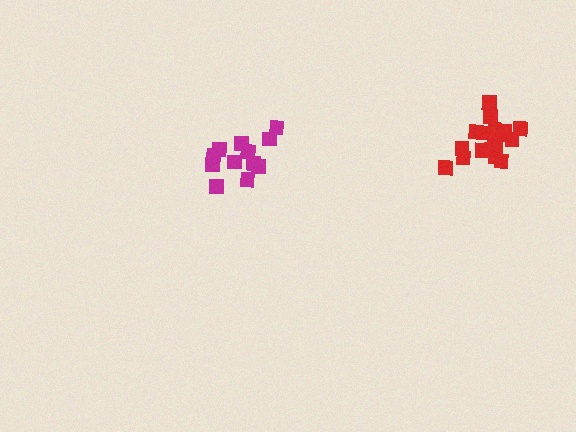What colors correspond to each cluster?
The clusters are colored: magenta, red.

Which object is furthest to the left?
The magenta cluster is leftmost.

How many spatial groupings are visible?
There are 2 spatial groupings.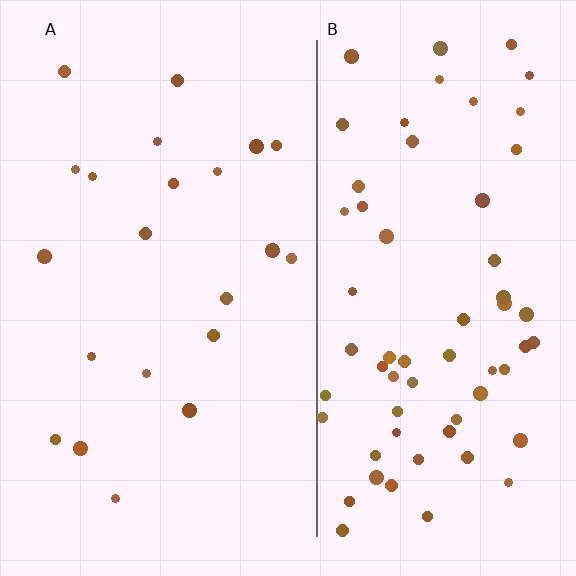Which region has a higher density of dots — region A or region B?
B (the right).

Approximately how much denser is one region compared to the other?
Approximately 3.0× — region B over region A.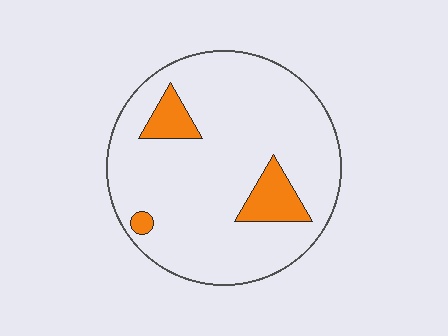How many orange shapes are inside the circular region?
3.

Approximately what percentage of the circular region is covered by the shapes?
Approximately 10%.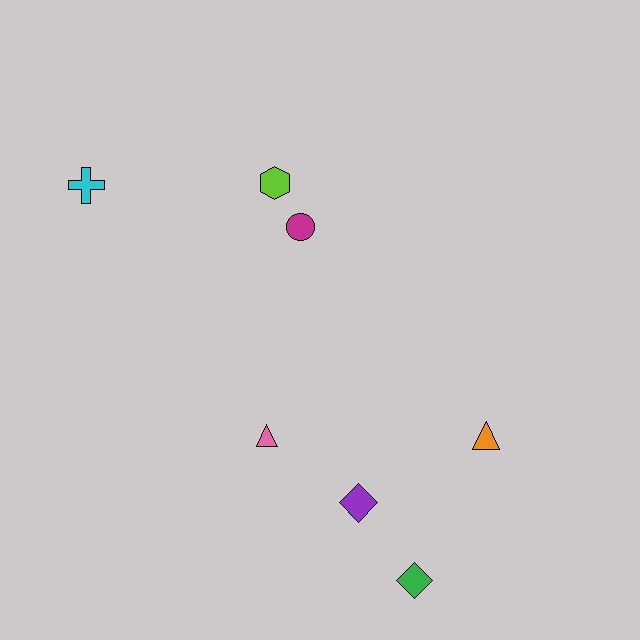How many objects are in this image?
There are 7 objects.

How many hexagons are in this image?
There is 1 hexagon.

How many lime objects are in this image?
There is 1 lime object.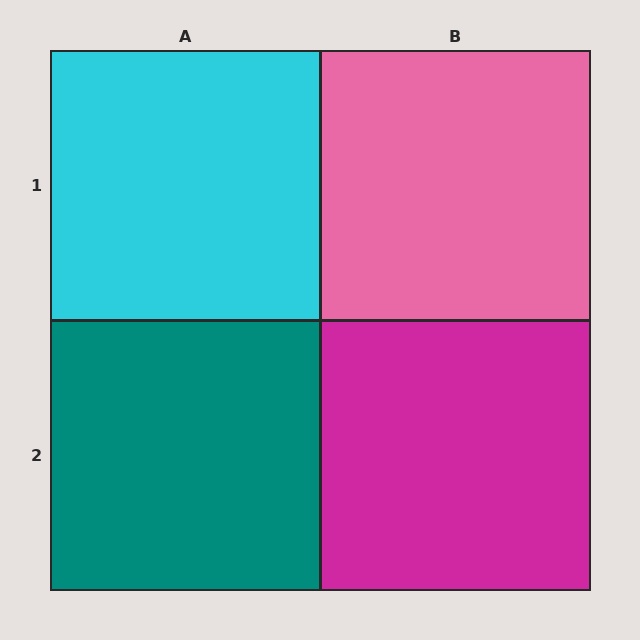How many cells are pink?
1 cell is pink.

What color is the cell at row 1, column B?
Pink.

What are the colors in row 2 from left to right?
Teal, magenta.